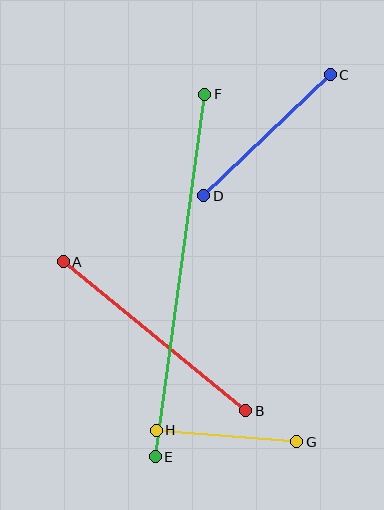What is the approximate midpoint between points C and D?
The midpoint is at approximately (267, 135) pixels.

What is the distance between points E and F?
The distance is approximately 366 pixels.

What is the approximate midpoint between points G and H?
The midpoint is at approximately (227, 436) pixels.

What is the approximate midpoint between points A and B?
The midpoint is at approximately (154, 336) pixels.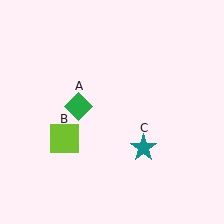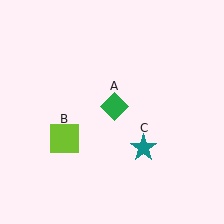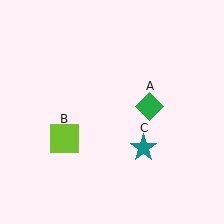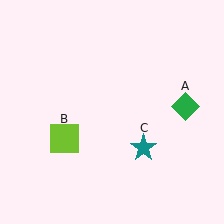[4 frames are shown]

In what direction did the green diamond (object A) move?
The green diamond (object A) moved right.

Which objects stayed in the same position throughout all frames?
Lime square (object B) and teal star (object C) remained stationary.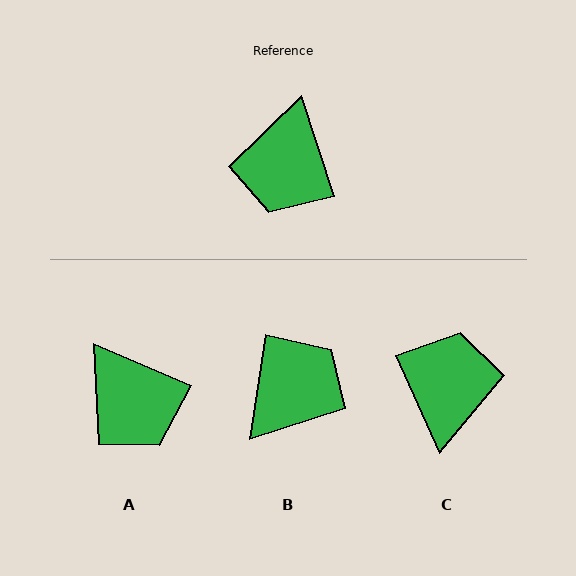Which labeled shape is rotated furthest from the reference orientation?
C, about 174 degrees away.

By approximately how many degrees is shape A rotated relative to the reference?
Approximately 49 degrees counter-clockwise.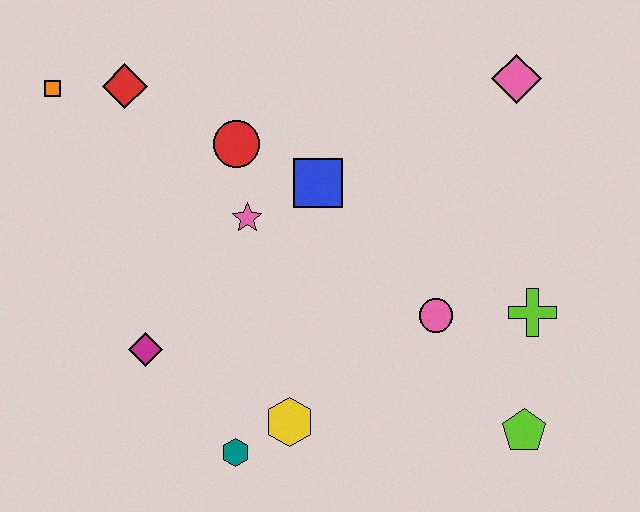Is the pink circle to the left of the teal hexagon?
No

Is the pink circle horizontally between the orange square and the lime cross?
Yes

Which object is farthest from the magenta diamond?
The pink diamond is farthest from the magenta diamond.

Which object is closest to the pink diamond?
The blue square is closest to the pink diamond.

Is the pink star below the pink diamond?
Yes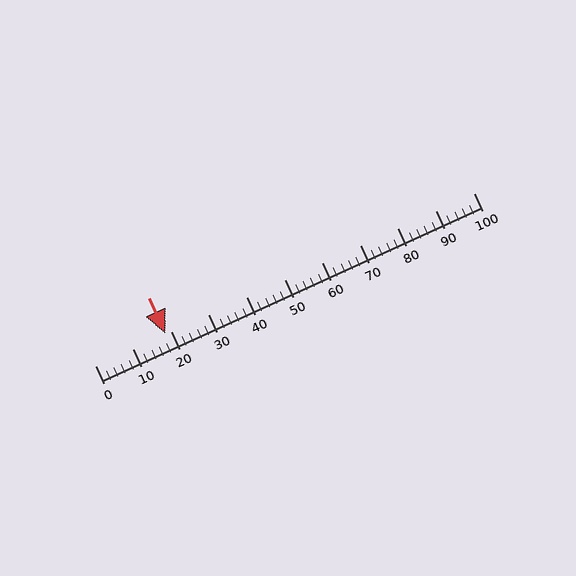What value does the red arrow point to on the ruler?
The red arrow points to approximately 19.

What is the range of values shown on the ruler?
The ruler shows values from 0 to 100.